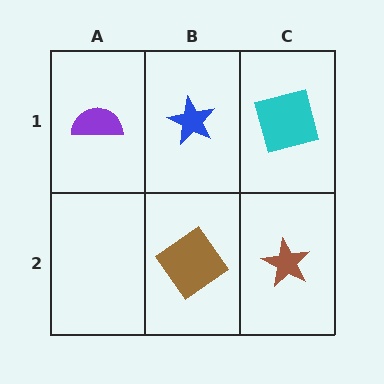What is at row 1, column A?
A purple semicircle.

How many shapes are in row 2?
2 shapes.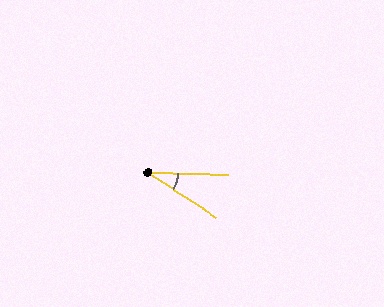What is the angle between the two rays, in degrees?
Approximately 31 degrees.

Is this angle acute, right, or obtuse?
It is acute.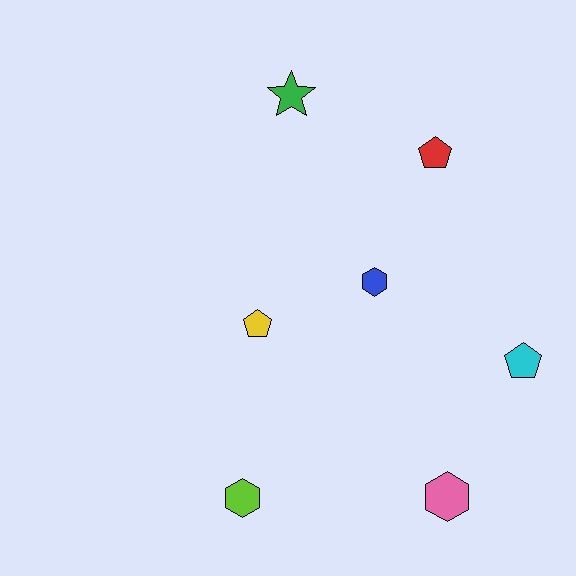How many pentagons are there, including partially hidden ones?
There are 3 pentagons.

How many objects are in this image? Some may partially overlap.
There are 7 objects.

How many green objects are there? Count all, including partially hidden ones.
There is 1 green object.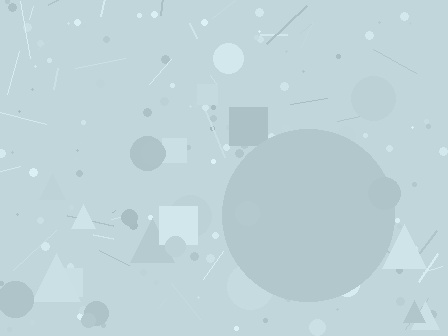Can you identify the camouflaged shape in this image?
The camouflaged shape is a circle.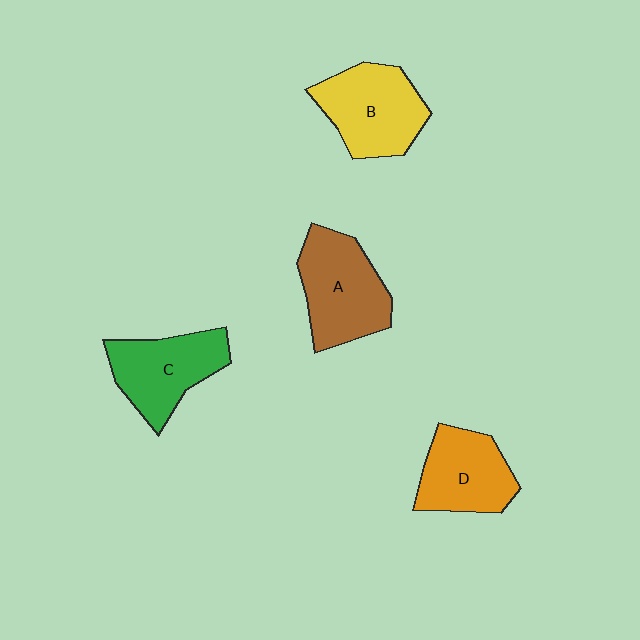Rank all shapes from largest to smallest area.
From largest to smallest: A (brown), B (yellow), C (green), D (orange).